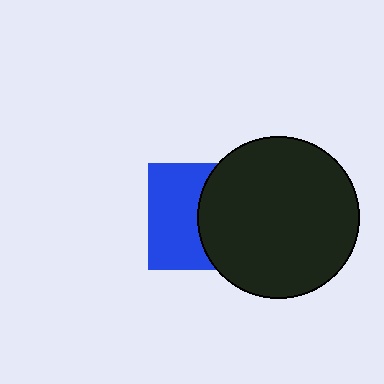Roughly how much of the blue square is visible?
About half of it is visible (roughly 53%).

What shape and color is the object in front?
The object in front is a black circle.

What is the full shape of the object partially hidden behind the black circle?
The partially hidden object is a blue square.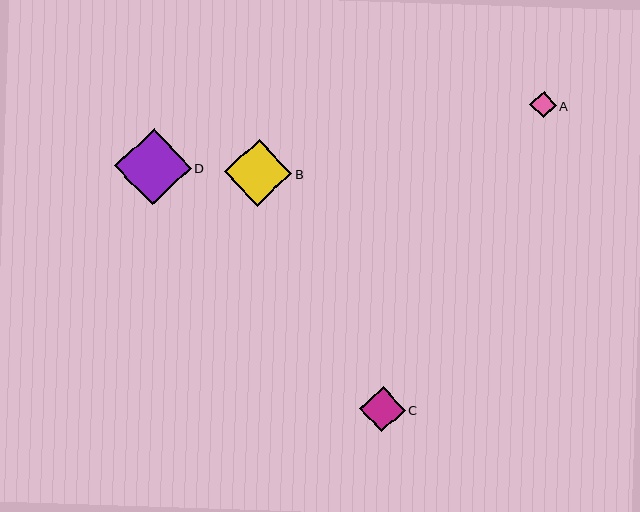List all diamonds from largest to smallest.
From largest to smallest: D, B, C, A.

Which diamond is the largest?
Diamond D is the largest with a size of approximately 76 pixels.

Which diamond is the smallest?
Diamond A is the smallest with a size of approximately 26 pixels.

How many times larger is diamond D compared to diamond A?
Diamond D is approximately 2.9 times the size of diamond A.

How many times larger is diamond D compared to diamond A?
Diamond D is approximately 2.9 times the size of diamond A.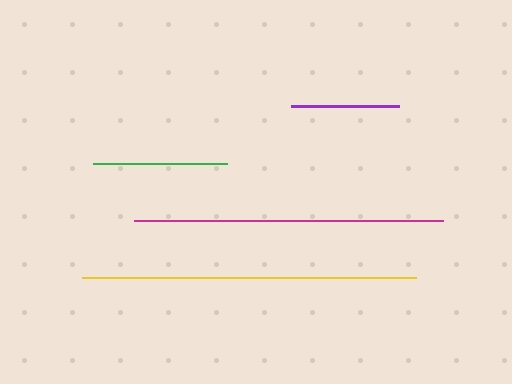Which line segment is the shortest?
The purple line is the shortest at approximately 108 pixels.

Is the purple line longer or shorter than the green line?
The green line is longer than the purple line.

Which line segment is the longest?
The yellow line is the longest at approximately 334 pixels.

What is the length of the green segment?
The green segment is approximately 134 pixels long.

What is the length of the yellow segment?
The yellow segment is approximately 334 pixels long.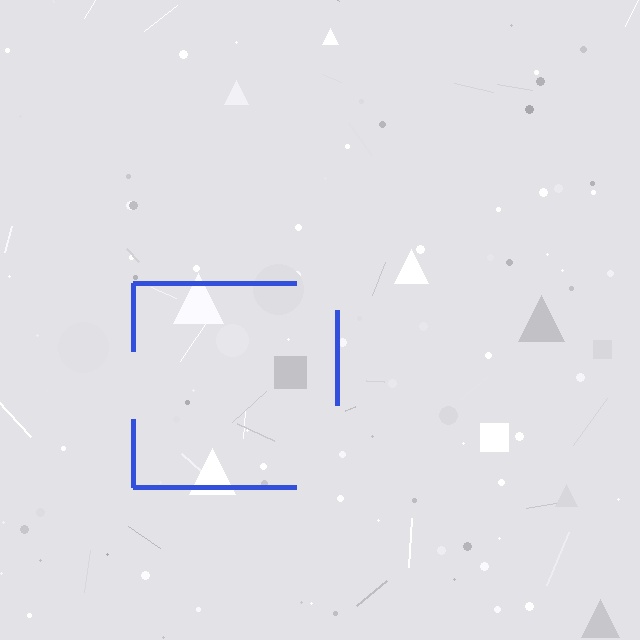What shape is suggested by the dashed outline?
The dashed outline suggests a square.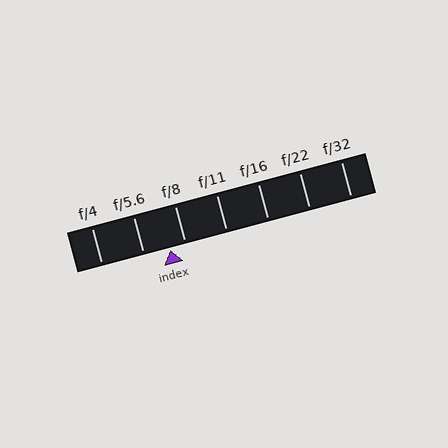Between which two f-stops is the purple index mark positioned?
The index mark is between f/5.6 and f/8.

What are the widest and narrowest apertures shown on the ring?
The widest aperture shown is f/4 and the narrowest is f/32.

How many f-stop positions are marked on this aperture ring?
There are 7 f-stop positions marked.